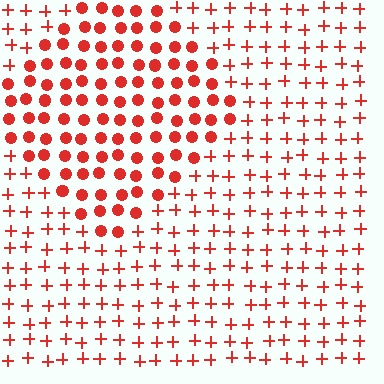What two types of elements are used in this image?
The image uses circles inside the diamond region and plus signs outside it.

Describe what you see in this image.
The image is filled with small red elements arranged in a uniform grid. A diamond-shaped region contains circles, while the surrounding area contains plus signs. The boundary is defined purely by the change in element shape.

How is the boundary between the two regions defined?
The boundary is defined by a change in element shape: circles inside vs. plus signs outside. All elements share the same color and spacing.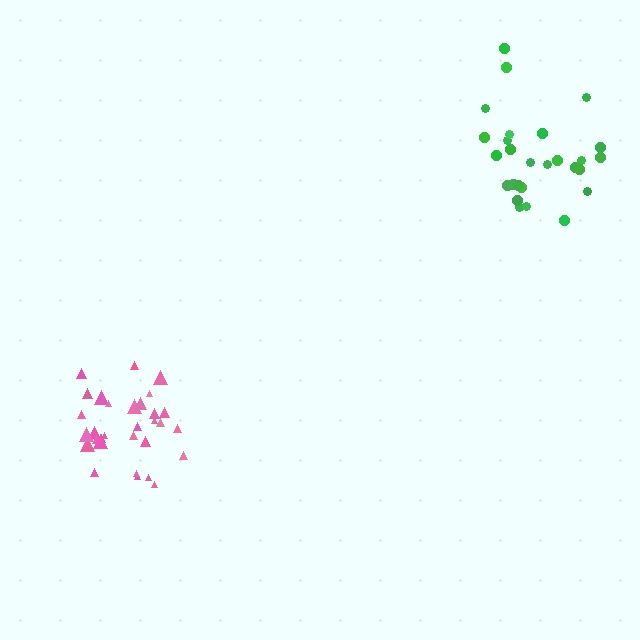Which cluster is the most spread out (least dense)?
Green.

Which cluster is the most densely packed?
Pink.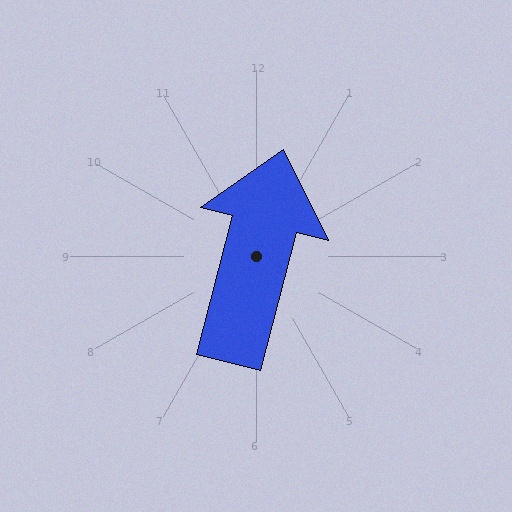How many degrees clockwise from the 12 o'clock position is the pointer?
Approximately 15 degrees.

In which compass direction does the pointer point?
North.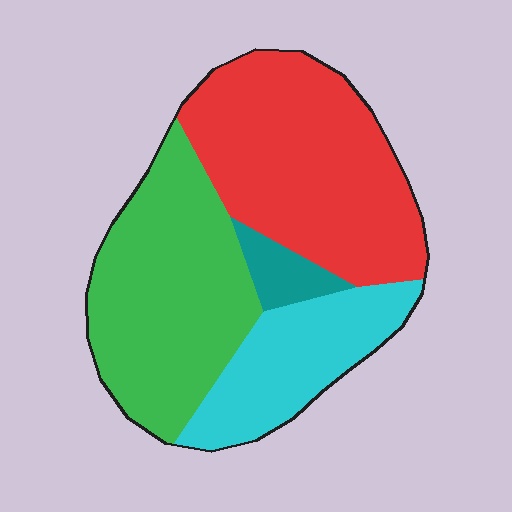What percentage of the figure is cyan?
Cyan takes up about one fifth (1/5) of the figure.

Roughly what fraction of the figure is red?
Red takes up about two fifths (2/5) of the figure.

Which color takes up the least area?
Teal, at roughly 5%.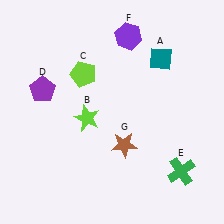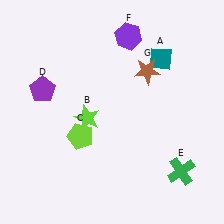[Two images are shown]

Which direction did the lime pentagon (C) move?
The lime pentagon (C) moved down.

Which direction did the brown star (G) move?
The brown star (G) moved up.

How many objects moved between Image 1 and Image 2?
2 objects moved between the two images.